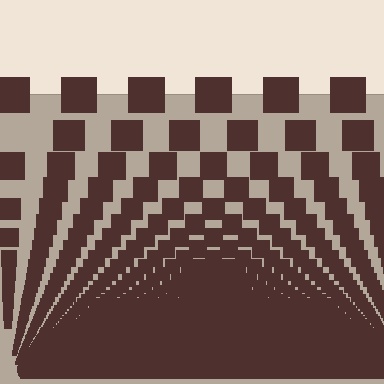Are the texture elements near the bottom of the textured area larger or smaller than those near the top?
Smaller. The gradient is inverted — elements near the bottom are smaller and denser.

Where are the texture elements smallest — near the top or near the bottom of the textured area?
Near the bottom.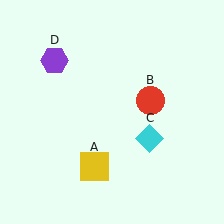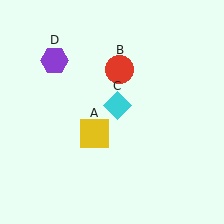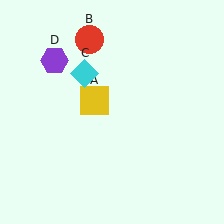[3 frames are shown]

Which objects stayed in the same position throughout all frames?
Purple hexagon (object D) remained stationary.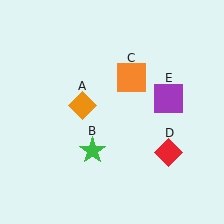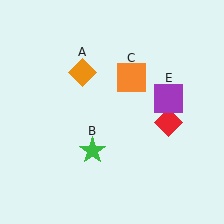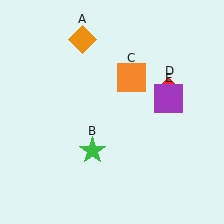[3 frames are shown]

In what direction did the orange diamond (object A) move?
The orange diamond (object A) moved up.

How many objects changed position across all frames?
2 objects changed position: orange diamond (object A), red diamond (object D).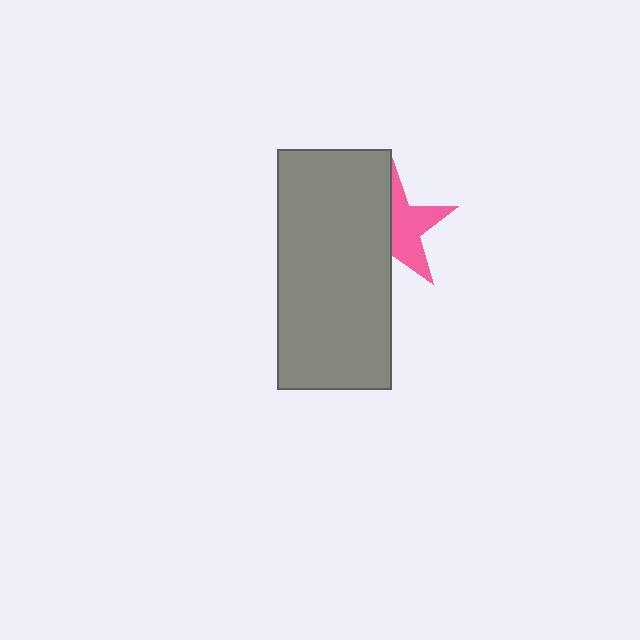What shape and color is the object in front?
The object in front is a gray rectangle.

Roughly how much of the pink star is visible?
About half of it is visible (roughly 52%).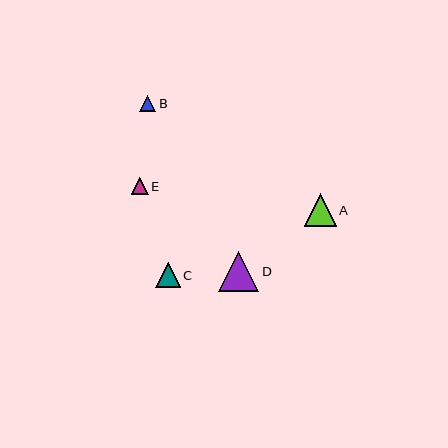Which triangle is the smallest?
Triangle B is the smallest with a size of approximately 16 pixels.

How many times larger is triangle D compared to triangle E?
Triangle D is approximately 2.4 times the size of triangle E.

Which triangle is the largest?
Triangle D is the largest with a size of approximately 40 pixels.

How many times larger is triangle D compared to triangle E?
Triangle D is approximately 2.4 times the size of triangle E.